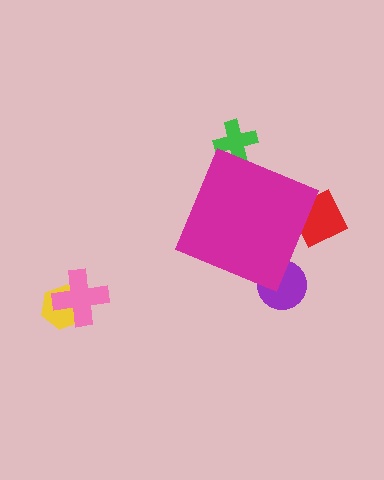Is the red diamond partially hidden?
Yes, the red diamond is partially hidden behind the magenta diamond.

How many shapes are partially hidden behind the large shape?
3 shapes are partially hidden.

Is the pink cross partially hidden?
No, the pink cross is fully visible.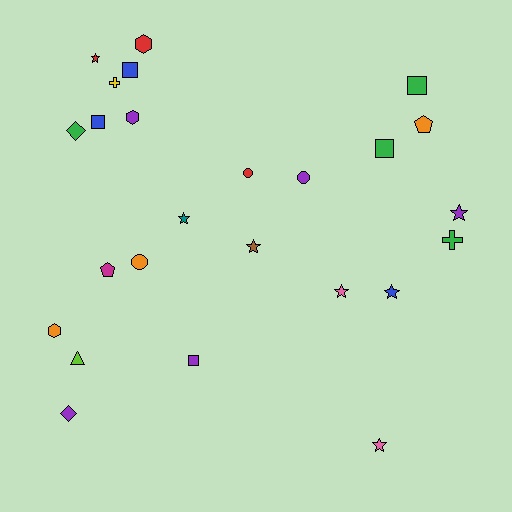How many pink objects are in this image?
There are 2 pink objects.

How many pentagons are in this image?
There are 2 pentagons.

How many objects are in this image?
There are 25 objects.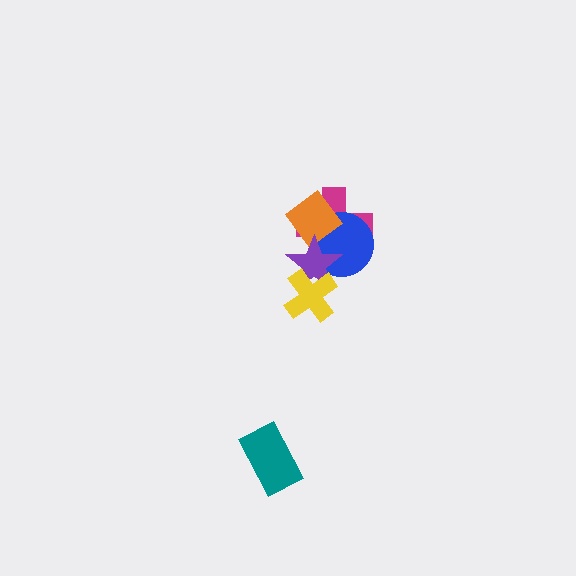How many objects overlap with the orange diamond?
3 objects overlap with the orange diamond.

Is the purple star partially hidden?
Yes, it is partially covered by another shape.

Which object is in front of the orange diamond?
The purple star is in front of the orange diamond.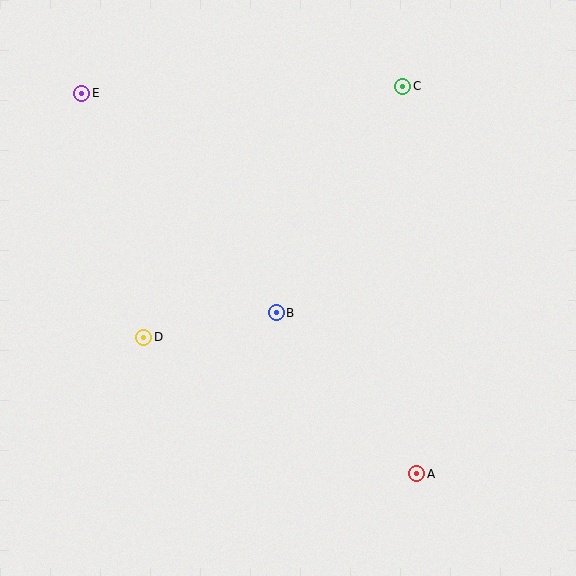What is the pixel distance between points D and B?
The distance between D and B is 135 pixels.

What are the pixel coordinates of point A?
Point A is at (417, 474).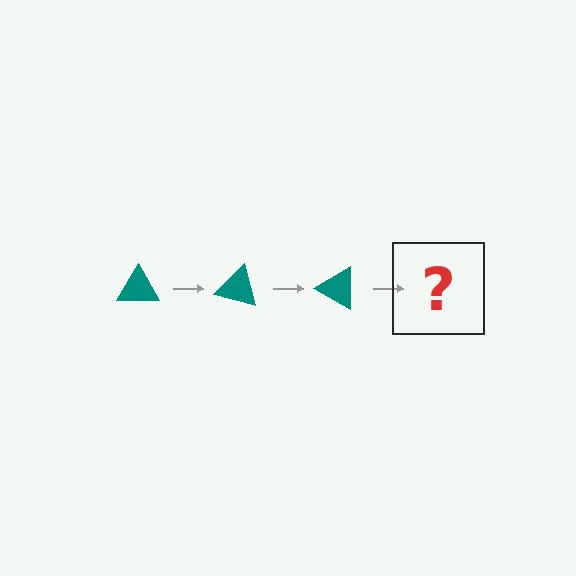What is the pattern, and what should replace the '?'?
The pattern is that the triangle rotates 15 degrees each step. The '?' should be a teal triangle rotated 45 degrees.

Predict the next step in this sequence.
The next step is a teal triangle rotated 45 degrees.